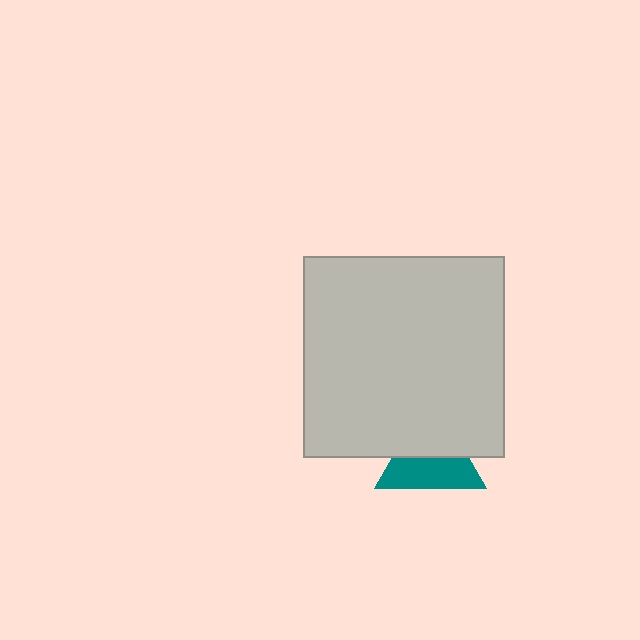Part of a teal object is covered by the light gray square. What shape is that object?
It is a triangle.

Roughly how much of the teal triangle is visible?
About half of it is visible (roughly 54%).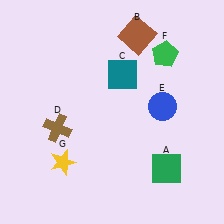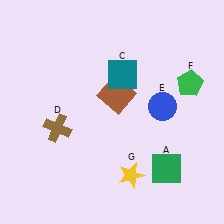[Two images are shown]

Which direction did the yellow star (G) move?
The yellow star (G) moved right.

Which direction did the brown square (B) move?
The brown square (B) moved down.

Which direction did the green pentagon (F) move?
The green pentagon (F) moved down.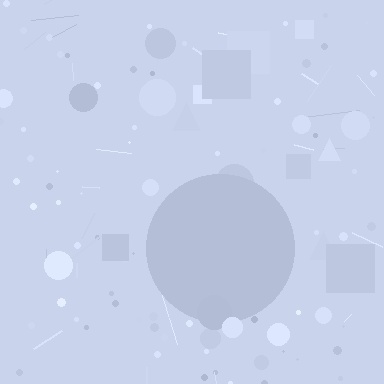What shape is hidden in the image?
A circle is hidden in the image.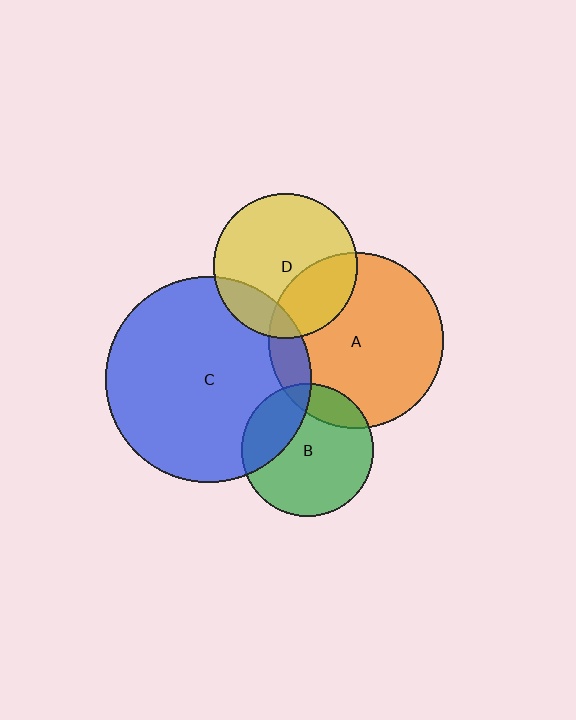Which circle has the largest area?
Circle C (blue).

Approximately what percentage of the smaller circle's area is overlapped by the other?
Approximately 15%.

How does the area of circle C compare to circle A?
Approximately 1.4 times.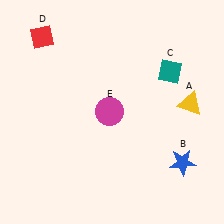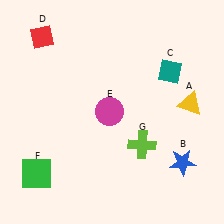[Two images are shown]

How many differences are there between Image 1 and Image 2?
There are 2 differences between the two images.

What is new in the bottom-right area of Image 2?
A lime cross (G) was added in the bottom-right area of Image 2.